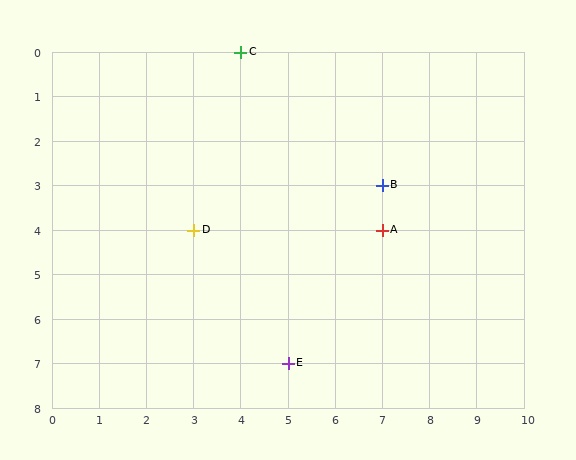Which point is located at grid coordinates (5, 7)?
Point E is at (5, 7).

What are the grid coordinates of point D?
Point D is at grid coordinates (3, 4).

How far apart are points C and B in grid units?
Points C and B are 3 columns and 3 rows apart (about 4.2 grid units diagonally).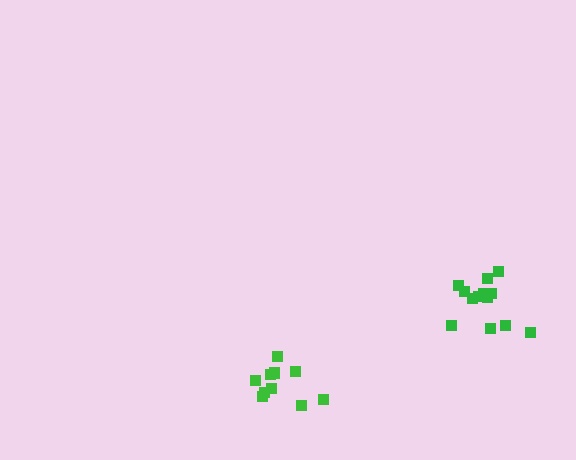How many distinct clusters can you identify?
There are 2 distinct clusters.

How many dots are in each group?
Group 1: 11 dots, Group 2: 14 dots (25 total).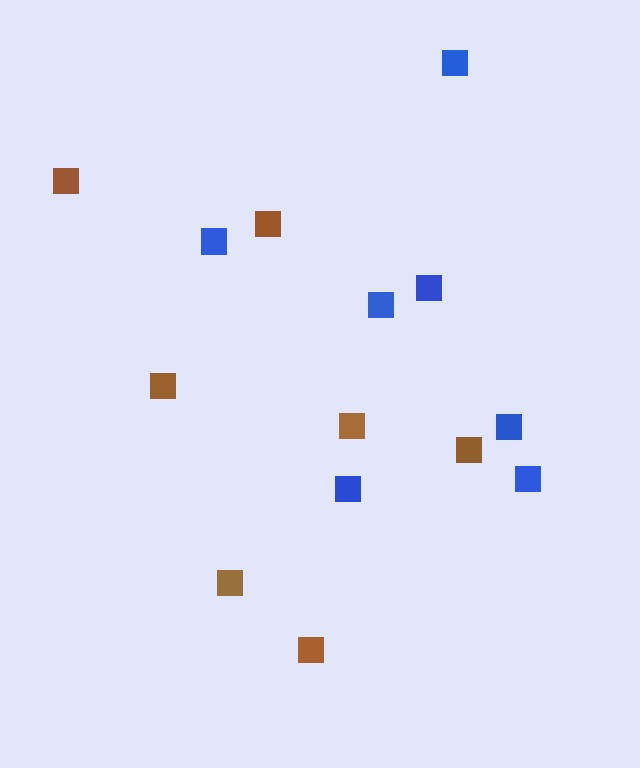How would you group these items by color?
There are 2 groups: one group of blue squares (7) and one group of brown squares (7).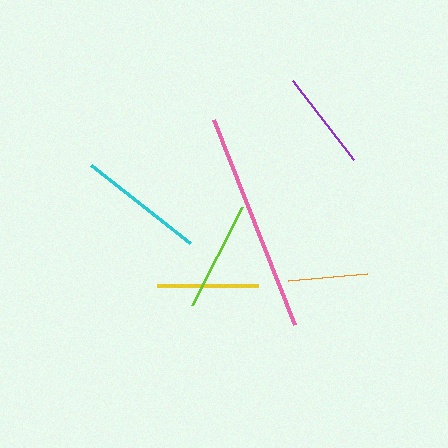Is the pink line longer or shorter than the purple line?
The pink line is longer than the purple line.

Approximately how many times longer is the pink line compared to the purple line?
The pink line is approximately 2.2 times the length of the purple line.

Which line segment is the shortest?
The orange line is the shortest at approximately 80 pixels.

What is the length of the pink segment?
The pink segment is approximately 221 pixels long.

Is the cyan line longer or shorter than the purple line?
The cyan line is longer than the purple line.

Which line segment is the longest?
The pink line is the longest at approximately 221 pixels.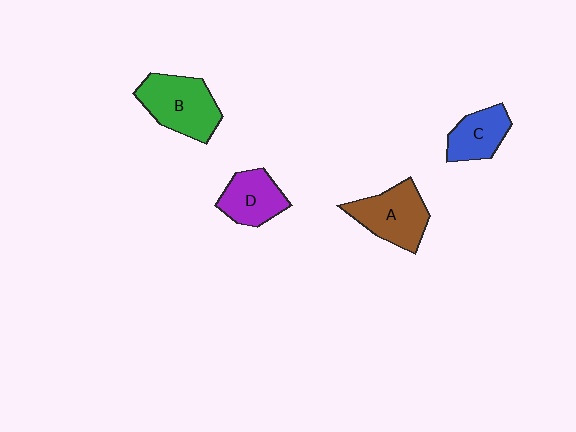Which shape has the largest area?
Shape B (green).